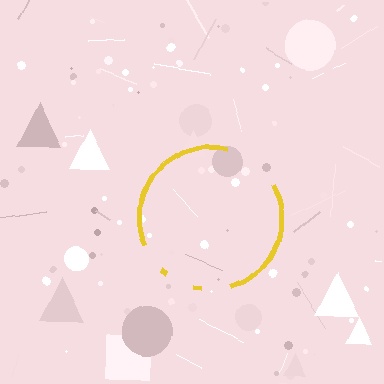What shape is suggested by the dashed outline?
The dashed outline suggests a circle.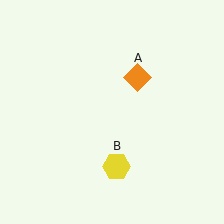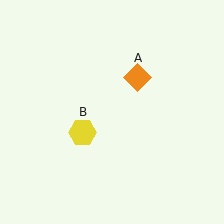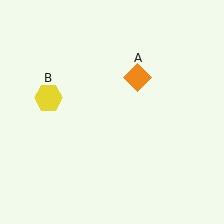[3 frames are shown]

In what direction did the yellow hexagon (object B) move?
The yellow hexagon (object B) moved up and to the left.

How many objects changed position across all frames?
1 object changed position: yellow hexagon (object B).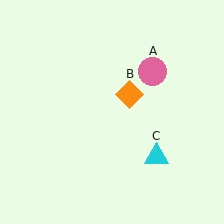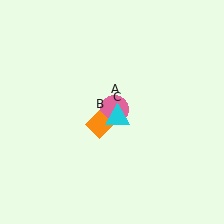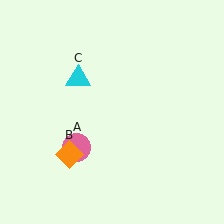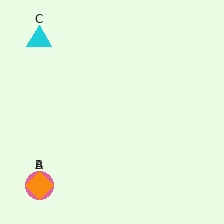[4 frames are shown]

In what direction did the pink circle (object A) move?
The pink circle (object A) moved down and to the left.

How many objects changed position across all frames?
3 objects changed position: pink circle (object A), orange diamond (object B), cyan triangle (object C).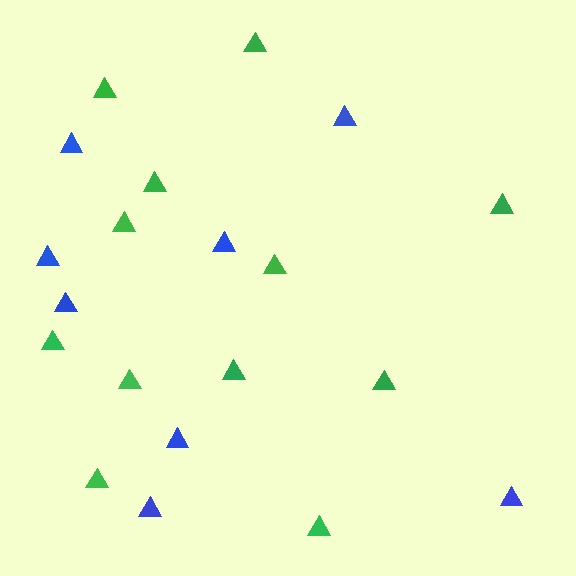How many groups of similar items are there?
There are 2 groups: one group of green triangles (12) and one group of blue triangles (8).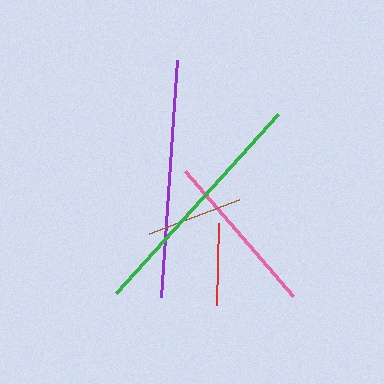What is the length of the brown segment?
The brown segment is approximately 96 pixels long.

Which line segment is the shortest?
The red line is the shortest at approximately 82 pixels.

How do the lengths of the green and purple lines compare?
The green and purple lines are approximately the same length.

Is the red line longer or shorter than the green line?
The green line is longer than the red line.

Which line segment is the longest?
The green line is the longest at approximately 242 pixels.